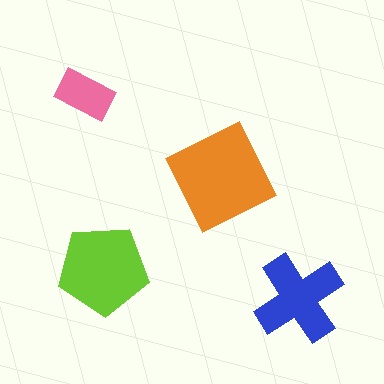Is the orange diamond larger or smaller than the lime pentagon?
Larger.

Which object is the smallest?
The pink rectangle.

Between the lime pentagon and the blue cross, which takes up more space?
The lime pentagon.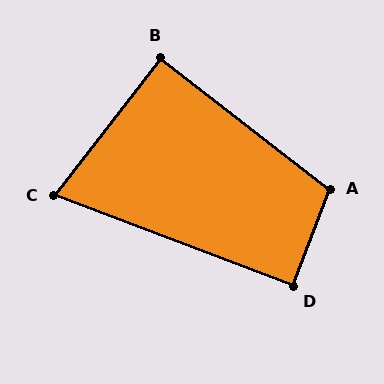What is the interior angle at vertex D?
Approximately 90 degrees (approximately right).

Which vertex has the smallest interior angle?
C, at approximately 73 degrees.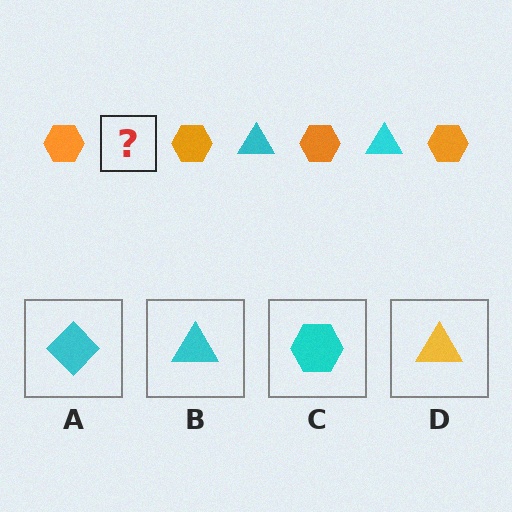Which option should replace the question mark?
Option B.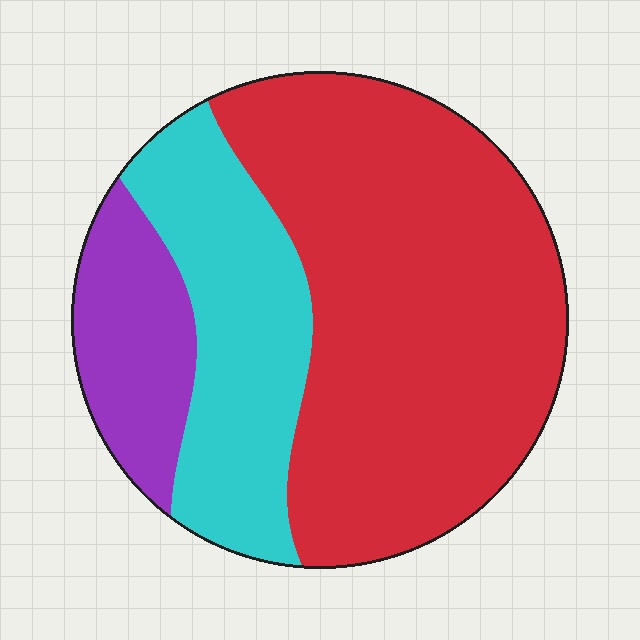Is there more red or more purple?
Red.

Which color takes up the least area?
Purple, at roughly 15%.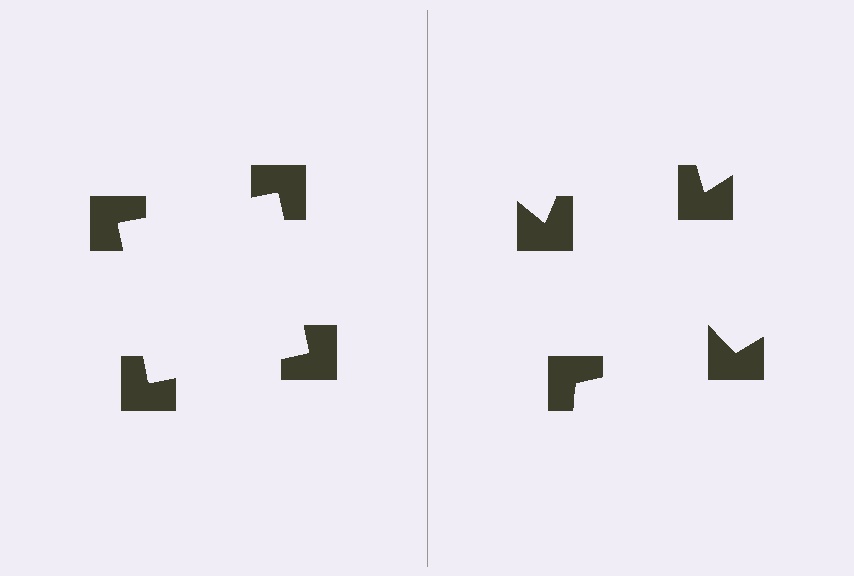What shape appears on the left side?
An illusory square.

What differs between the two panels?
The notched squares are positioned identically on both sides; only the wedge orientations differ. On the left they align to a square; on the right they are misaligned.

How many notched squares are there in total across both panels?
8 — 4 on each side.